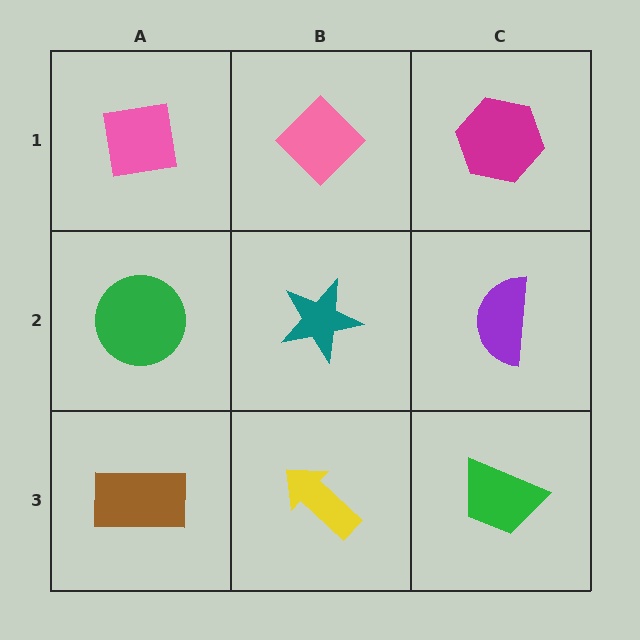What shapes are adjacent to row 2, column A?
A pink square (row 1, column A), a brown rectangle (row 3, column A), a teal star (row 2, column B).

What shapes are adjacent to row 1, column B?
A teal star (row 2, column B), a pink square (row 1, column A), a magenta hexagon (row 1, column C).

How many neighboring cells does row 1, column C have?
2.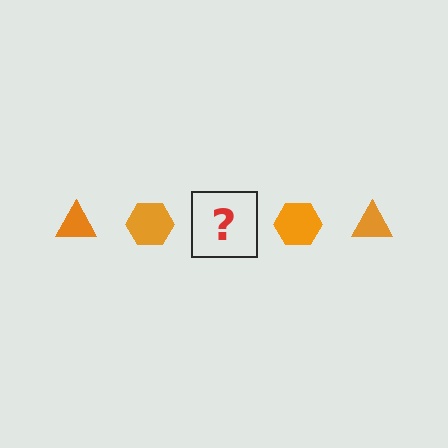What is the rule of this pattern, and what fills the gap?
The rule is that the pattern cycles through triangle, hexagon shapes in orange. The gap should be filled with an orange triangle.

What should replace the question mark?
The question mark should be replaced with an orange triangle.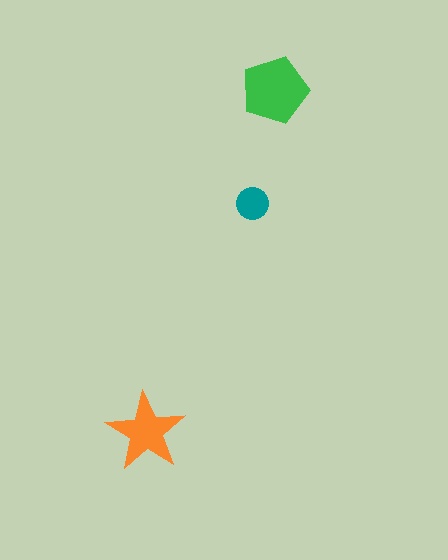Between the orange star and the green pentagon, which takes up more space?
The green pentagon.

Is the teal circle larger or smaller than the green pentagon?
Smaller.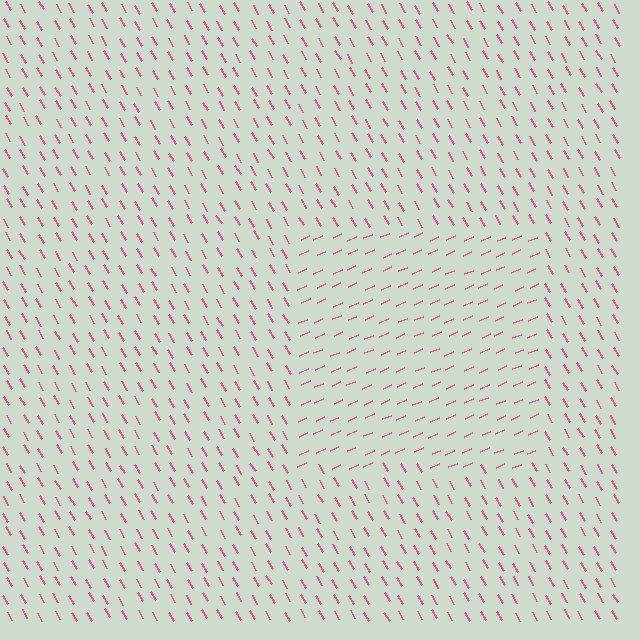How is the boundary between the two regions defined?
The boundary is defined purely by a change in line orientation (approximately 83 degrees difference). All lines are the same color and thickness.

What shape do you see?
I see a rectangle.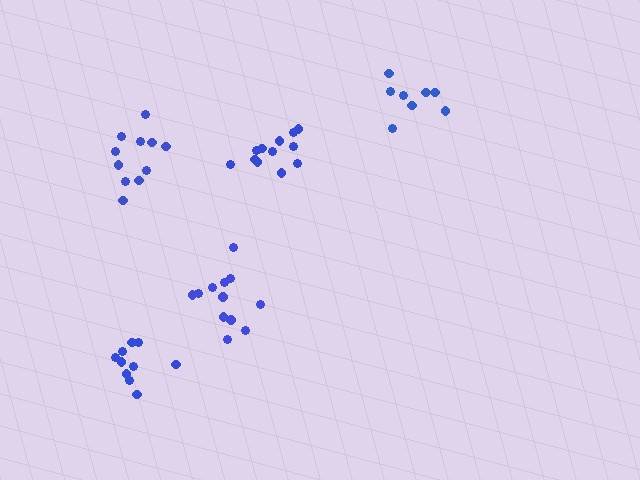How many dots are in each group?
Group 1: 11 dots, Group 2: 12 dots, Group 3: 8 dots, Group 4: 10 dots, Group 5: 12 dots (53 total).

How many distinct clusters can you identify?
There are 5 distinct clusters.